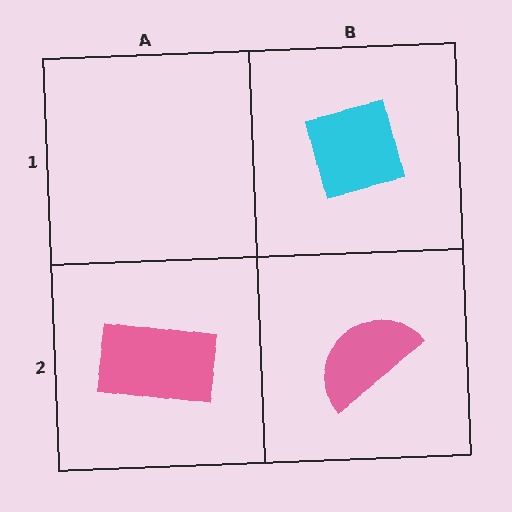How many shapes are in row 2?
2 shapes.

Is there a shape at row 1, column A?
No, that cell is empty.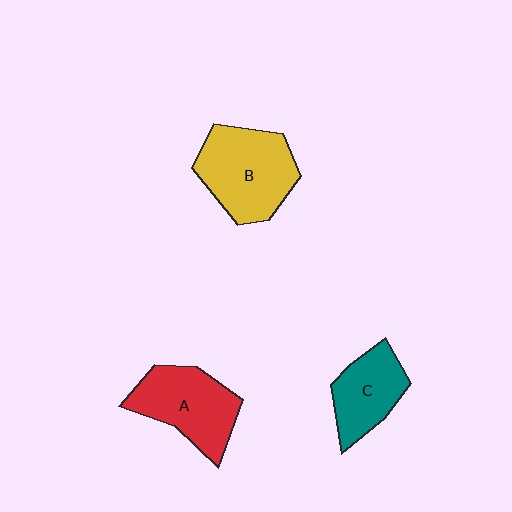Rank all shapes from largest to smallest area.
From largest to smallest: B (yellow), A (red), C (teal).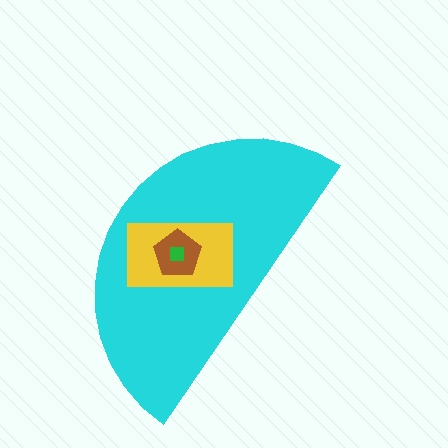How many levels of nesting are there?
4.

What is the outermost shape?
The cyan semicircle.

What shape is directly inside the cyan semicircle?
The yellow rectangle.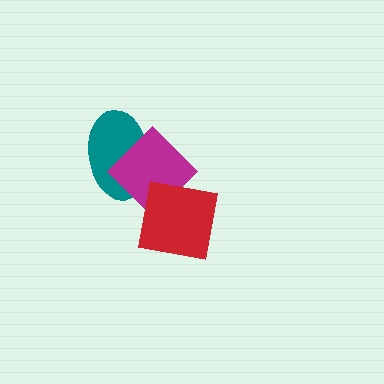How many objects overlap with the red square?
1 object overlaps with the red square.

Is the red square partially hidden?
No, no other shape covers it.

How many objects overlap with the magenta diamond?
2 objects overlap with the magenta diamond.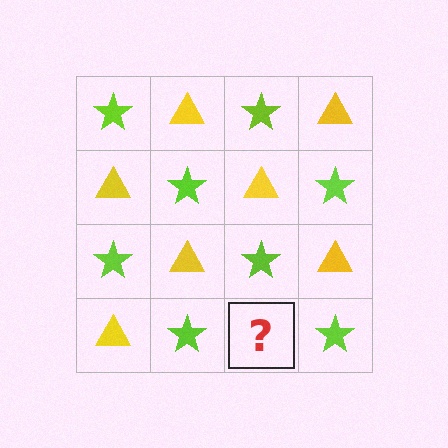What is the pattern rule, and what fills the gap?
The rule is that it alternates lime star and yellow triangle in a checkerboard pattern. The gap should be filled with a yellow triangle.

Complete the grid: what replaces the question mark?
The question mark should be replaced with a yellow triangle.